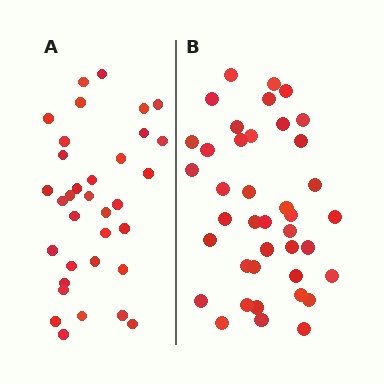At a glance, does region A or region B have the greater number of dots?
Region B (the right region) has more dots.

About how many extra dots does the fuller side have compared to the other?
Region B has about 6 more dots than region A.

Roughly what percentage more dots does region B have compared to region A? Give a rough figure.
About 20% more.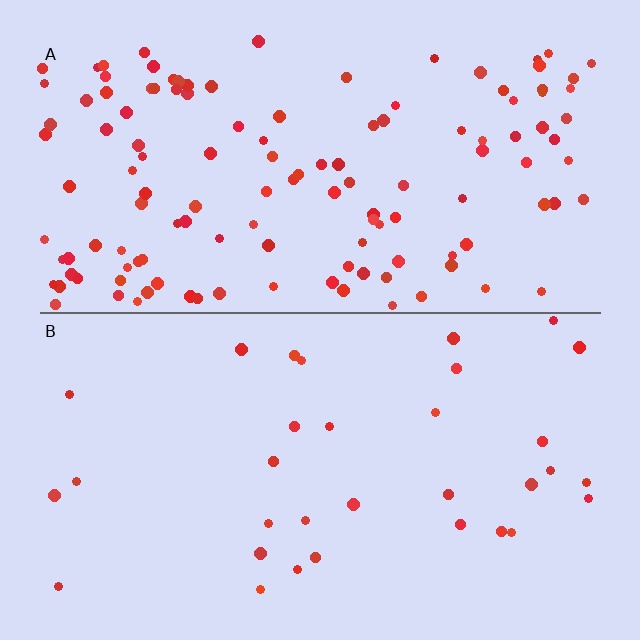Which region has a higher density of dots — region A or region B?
A (the top).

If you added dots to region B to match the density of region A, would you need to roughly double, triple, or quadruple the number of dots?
Approximately quadruple.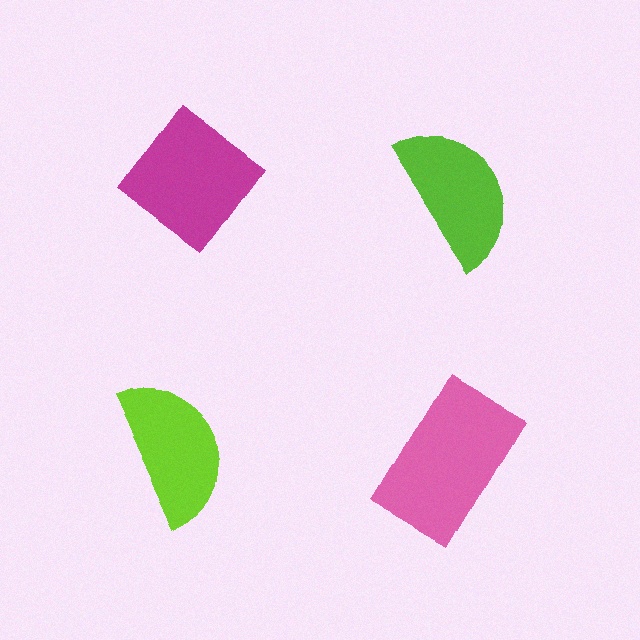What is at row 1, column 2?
A lime semicircle.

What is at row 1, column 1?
A magenta diamond.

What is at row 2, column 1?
A lime semicircle.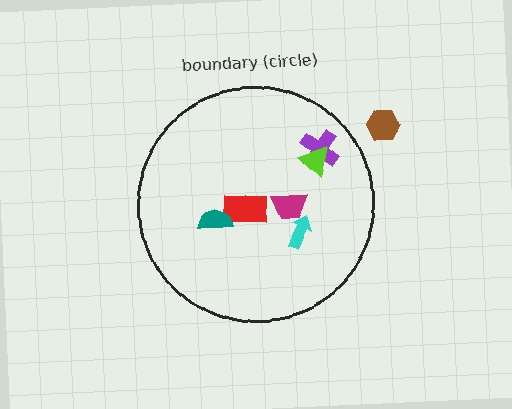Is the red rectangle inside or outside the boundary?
Inside.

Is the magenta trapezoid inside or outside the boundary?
Inside.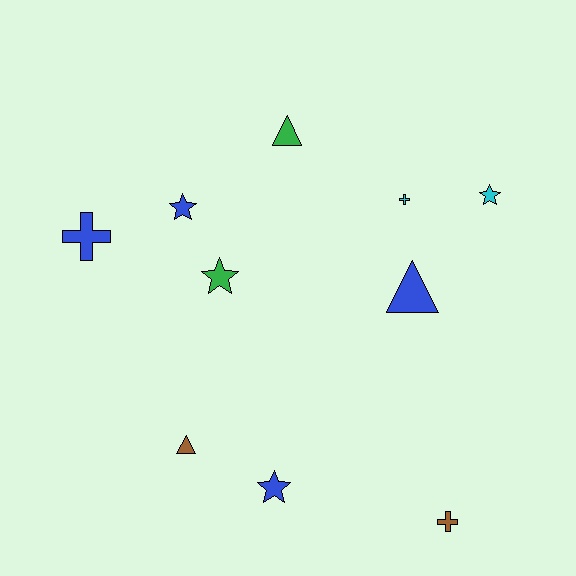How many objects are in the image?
There are 10 objects.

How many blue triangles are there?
There is 1 blue triangle.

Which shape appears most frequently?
Star, with 4 objects.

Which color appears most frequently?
Blue, with 4 objects.